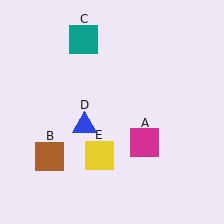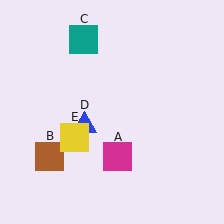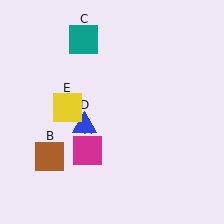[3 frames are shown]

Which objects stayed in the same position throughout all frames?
Brown square (object B) and teal square (object C) and blue triangle (object D) remained stationary.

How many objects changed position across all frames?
2 objects changed position: magenta square (object A), yellow square (object E).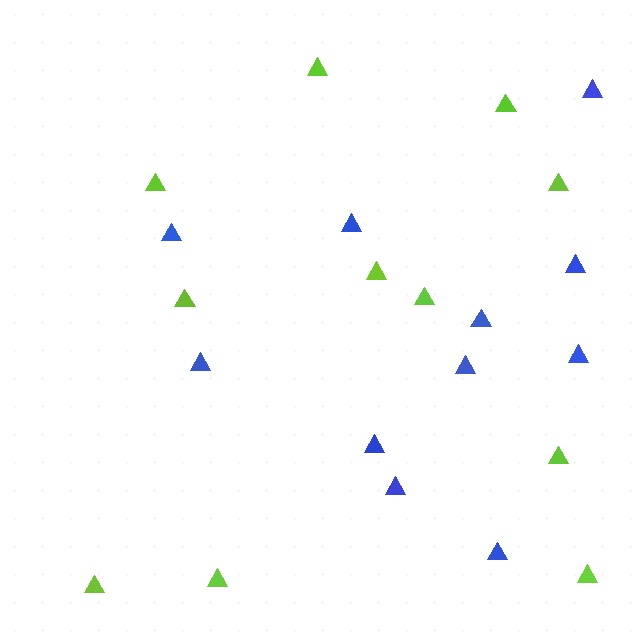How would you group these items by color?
There are 2 groups: one group of blue triangles (11) and one group of lime triangles (11).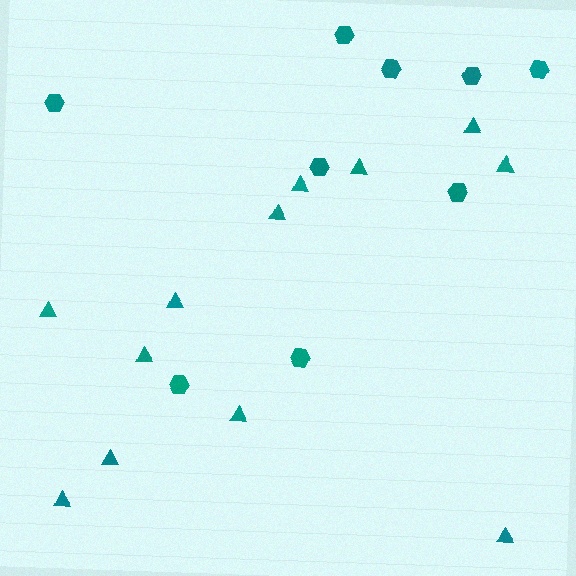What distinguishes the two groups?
There are 2 groups: one group of hexagons (9) and one group of triangles (12).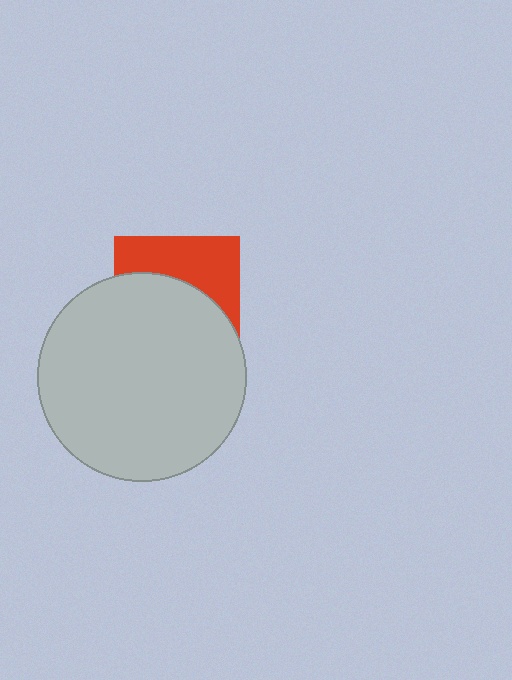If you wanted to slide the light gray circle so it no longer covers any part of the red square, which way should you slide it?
Slide it down — that is the most direct way to separate the two shapes.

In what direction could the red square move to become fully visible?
The red square could move up. That would shift it out from behind the light gray circle entirely.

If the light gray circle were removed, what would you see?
You would see the complete red square.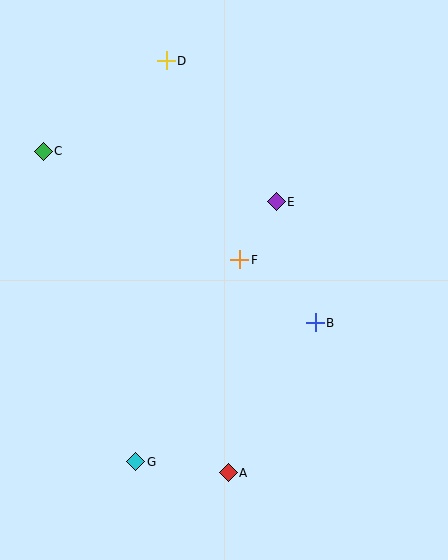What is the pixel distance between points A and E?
The distance between A and E is 275 pixels.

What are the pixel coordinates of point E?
Point E is at (276, 202).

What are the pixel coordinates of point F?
Point F is at (240, 260).